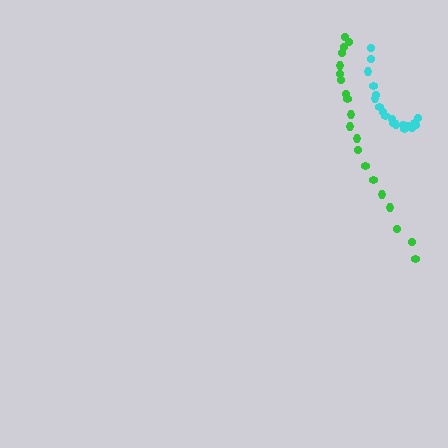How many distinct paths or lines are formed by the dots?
There are 2 distinct paths.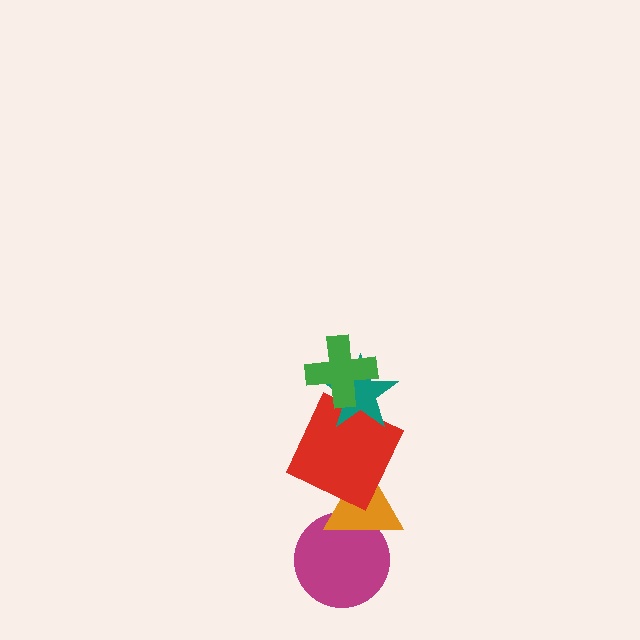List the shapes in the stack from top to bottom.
From top to bottom: the green cross, the teal star, the red square, the orange triangle, the magenta circle.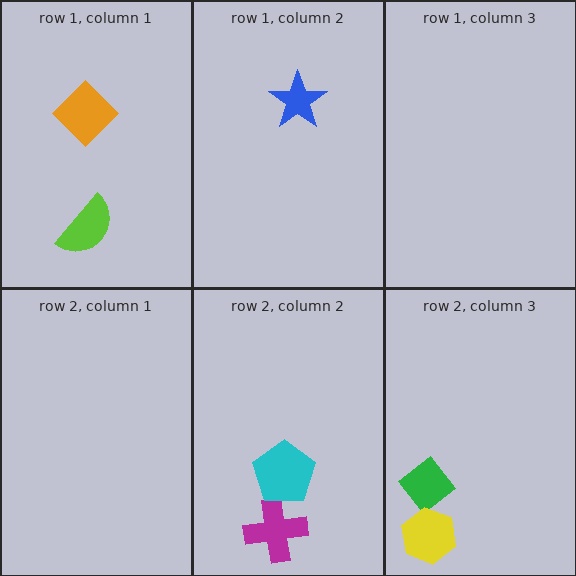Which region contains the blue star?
The row 1, column 2 region.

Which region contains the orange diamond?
The row 1, column 1 region.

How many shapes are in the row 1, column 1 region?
2.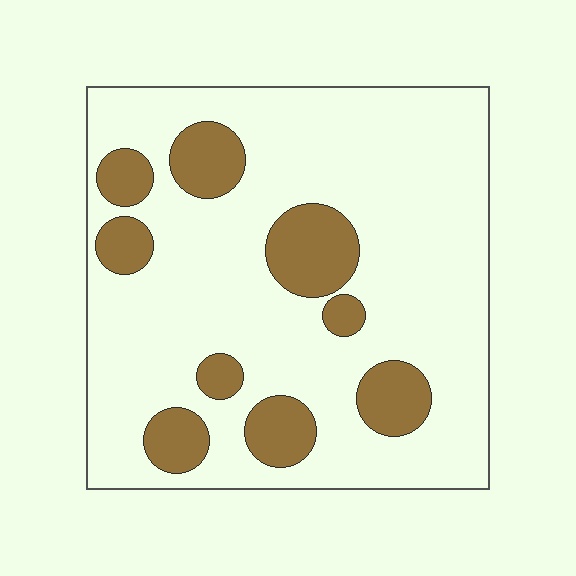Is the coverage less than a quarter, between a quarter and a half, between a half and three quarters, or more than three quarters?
Less than a quarter.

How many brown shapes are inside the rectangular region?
9.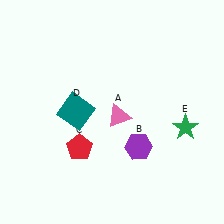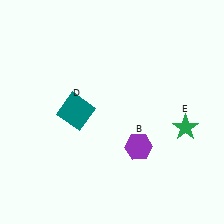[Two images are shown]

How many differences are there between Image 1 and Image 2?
There are 2 differences between the two images.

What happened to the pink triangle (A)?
The pink triangle (A) was removed in Image 2. It was in the bottom-right area of Image 1.